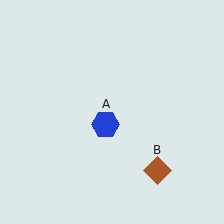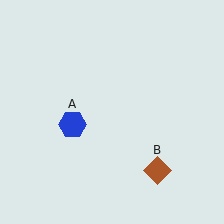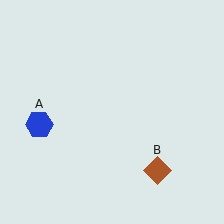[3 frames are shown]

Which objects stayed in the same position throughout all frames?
Brown diamond (object B) remained stationary.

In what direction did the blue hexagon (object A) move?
The blue hexagon (object A) moved left.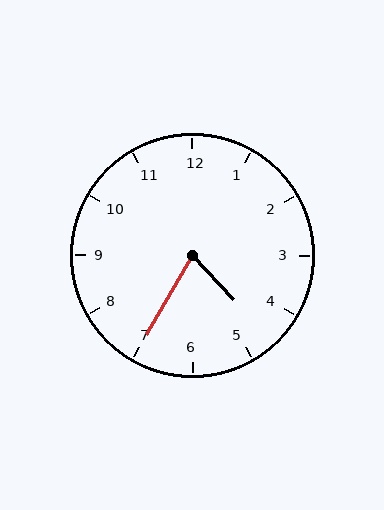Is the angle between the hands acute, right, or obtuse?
It is acute.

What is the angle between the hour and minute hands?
Approximately 72 degrees.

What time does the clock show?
4:35.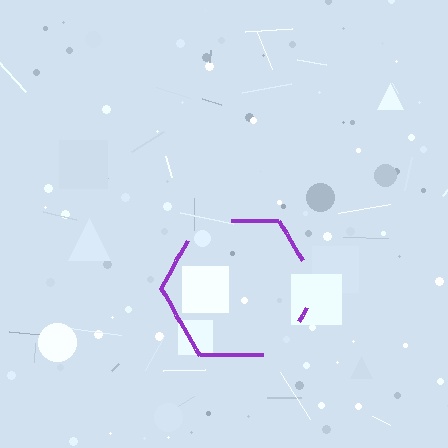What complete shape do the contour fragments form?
The contour fragments form a hexagon.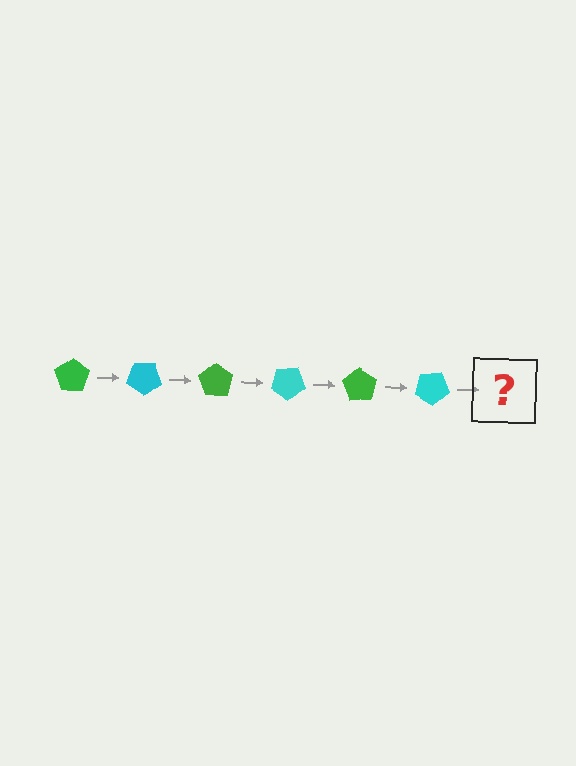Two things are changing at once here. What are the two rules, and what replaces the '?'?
The two rules are that it rotates 35 degrees each step and the color cycles through green and cyan. The '?' should be a green pentagon, rotated 210 degrees from the start.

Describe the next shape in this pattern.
It should be a green pentagon, rotated 210 degrees from the start.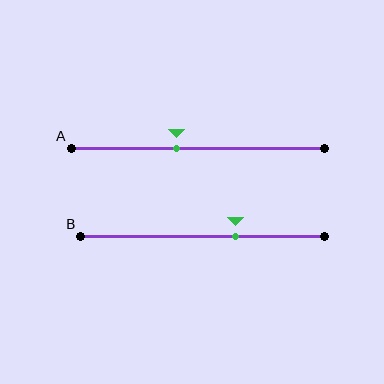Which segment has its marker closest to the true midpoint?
Segment A has its marker closest to the true midpoint.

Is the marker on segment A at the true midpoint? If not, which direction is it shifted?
No, the marker on segment A is shifted to the left by about 9% of the segment length.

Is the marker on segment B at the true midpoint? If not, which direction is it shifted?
No, the marker on segment B is shifted to the right by about 14% of the segment length.